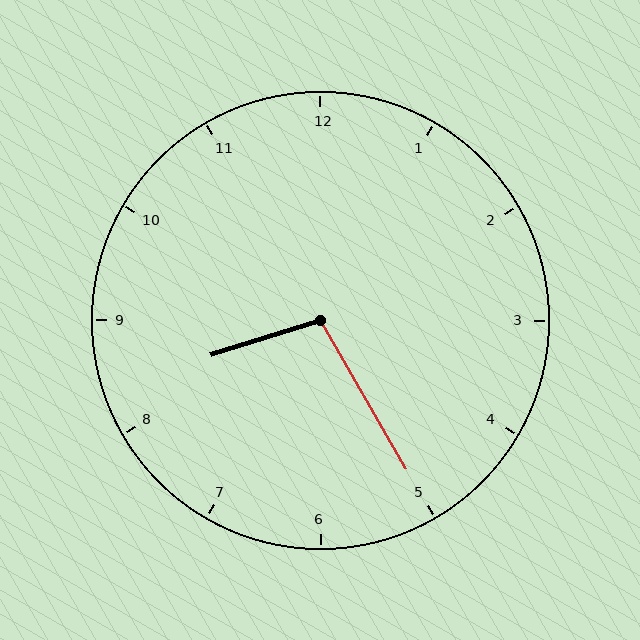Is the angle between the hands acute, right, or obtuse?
It is obtuse.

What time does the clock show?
8:25.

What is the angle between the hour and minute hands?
Approximately 102 degrees.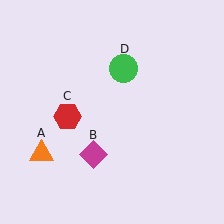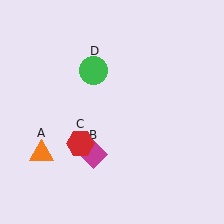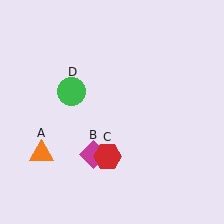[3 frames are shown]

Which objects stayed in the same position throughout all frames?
Orange triangle (object A) and magenta diamond (object B) remained stationary.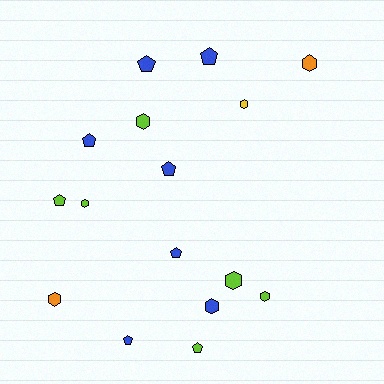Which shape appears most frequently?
Hexagon, with 8 objects.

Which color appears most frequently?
Blue, with 7 objects.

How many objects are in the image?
There are 16 objects.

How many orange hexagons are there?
There are 2 orange hexagons.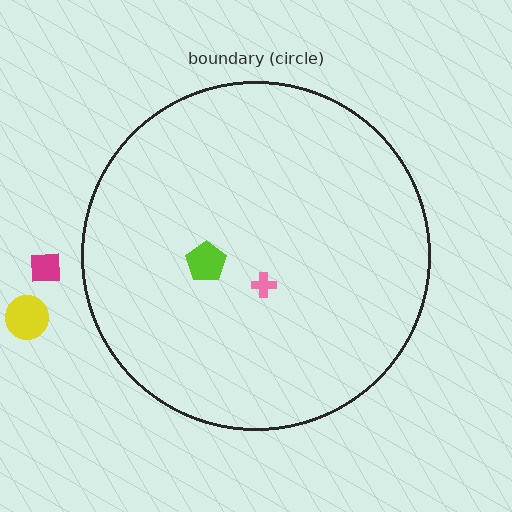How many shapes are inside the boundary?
2 inside, 2 outside.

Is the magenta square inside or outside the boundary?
Outside.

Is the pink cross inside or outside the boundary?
Inside.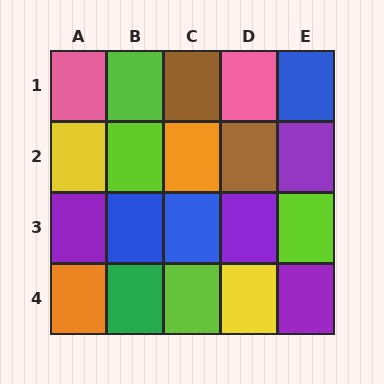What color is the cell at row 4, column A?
Orange.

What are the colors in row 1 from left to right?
Pink, lime, brown, pink, blue.